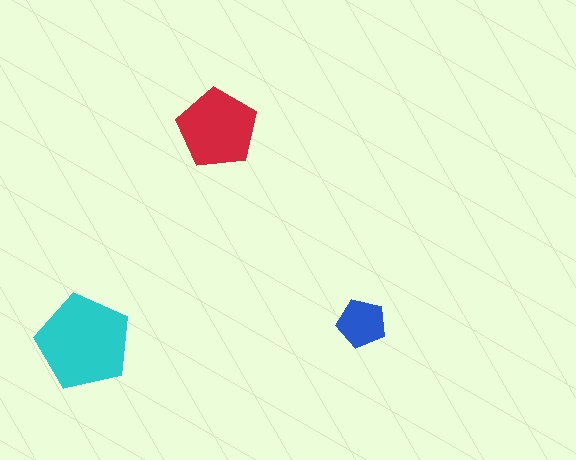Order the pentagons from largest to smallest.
the cyan one, the red one, the blue one.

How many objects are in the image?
There are 3 objects in the image.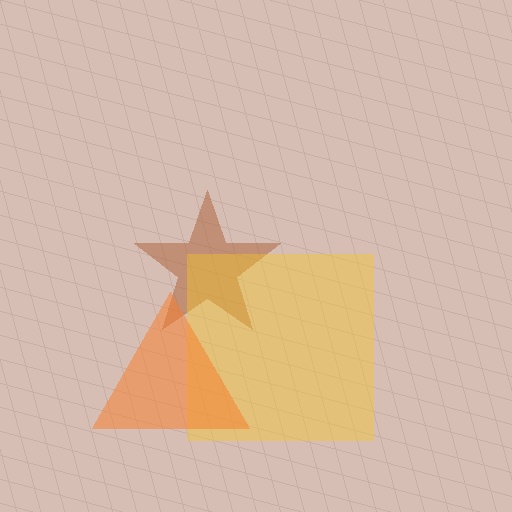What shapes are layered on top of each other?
The layered shapes are: a brown star, a yellow square, an orange triangle.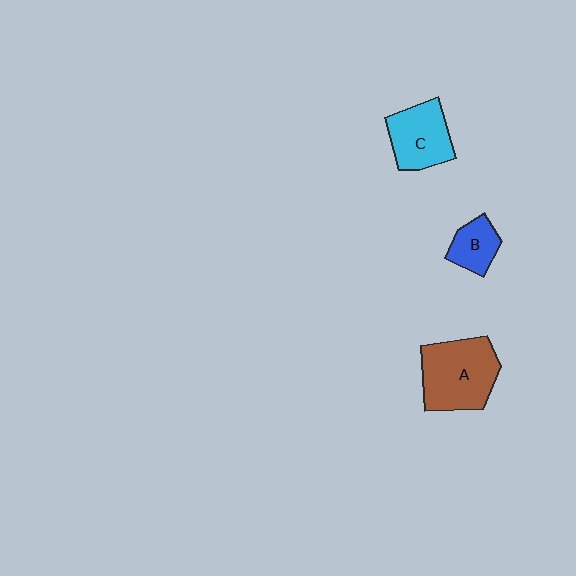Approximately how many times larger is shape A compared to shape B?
Approximately 2.3 times.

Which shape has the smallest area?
Shape B (blue).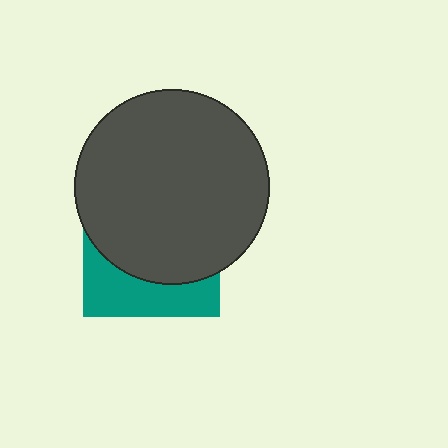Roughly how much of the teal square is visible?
A small part of it is visible (roughly 32%).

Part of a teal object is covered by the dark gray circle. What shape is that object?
It is a square.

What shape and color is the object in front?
The object in front is a dark gray circle.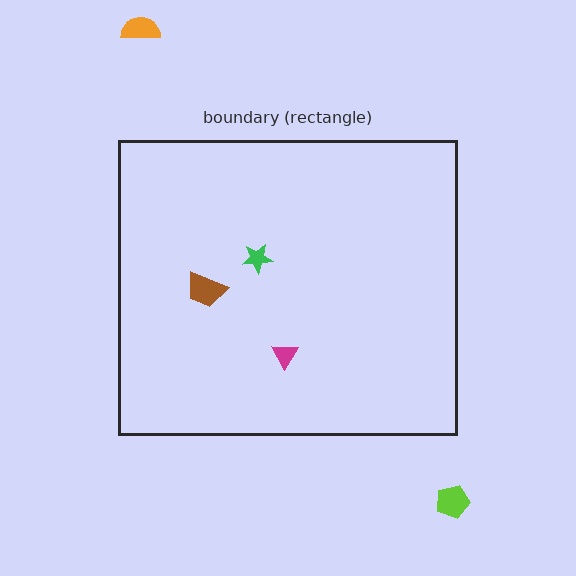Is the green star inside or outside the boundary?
Inside.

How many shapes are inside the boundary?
3 inside, 2 outside.